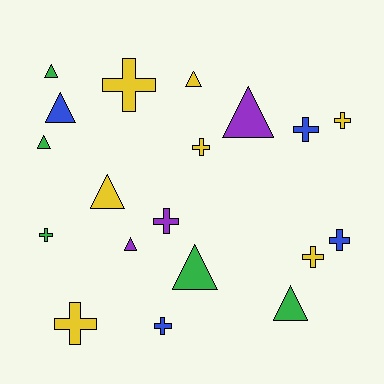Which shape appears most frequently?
Cross, with 10 objects.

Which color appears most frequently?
Yellow, with 7 objects.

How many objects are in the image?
There are 19 objects.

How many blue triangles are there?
There is 1 blue triangle.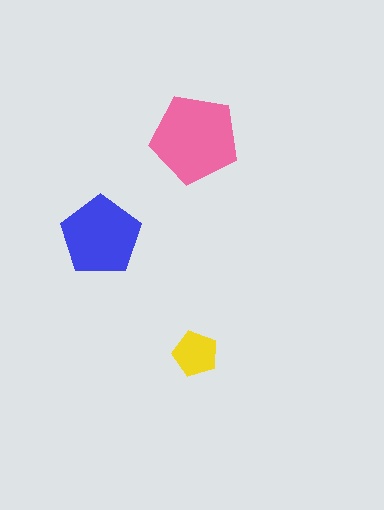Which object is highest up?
The pink pentagon is topmost.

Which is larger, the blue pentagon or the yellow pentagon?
The blue one.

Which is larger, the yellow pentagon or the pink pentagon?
The pink one.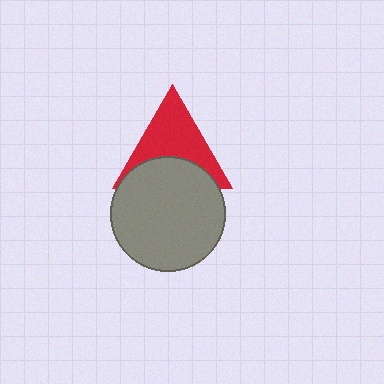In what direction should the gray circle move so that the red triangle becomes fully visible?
The gray circle should move down. That is the shortest direction to clear the overlap and leave the red triangle fully visible.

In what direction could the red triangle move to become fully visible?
The red triangle could move up. That would shift it out from behind the gray circle entirely.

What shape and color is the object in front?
The object in front is a gray circle.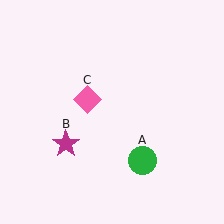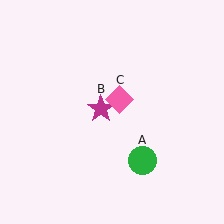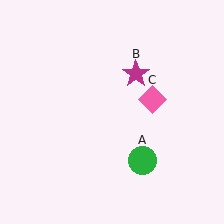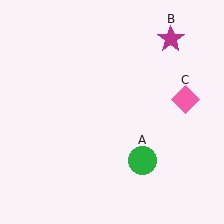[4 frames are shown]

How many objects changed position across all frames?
2 objects changed position: magenta star (object B), pink diamond (object C).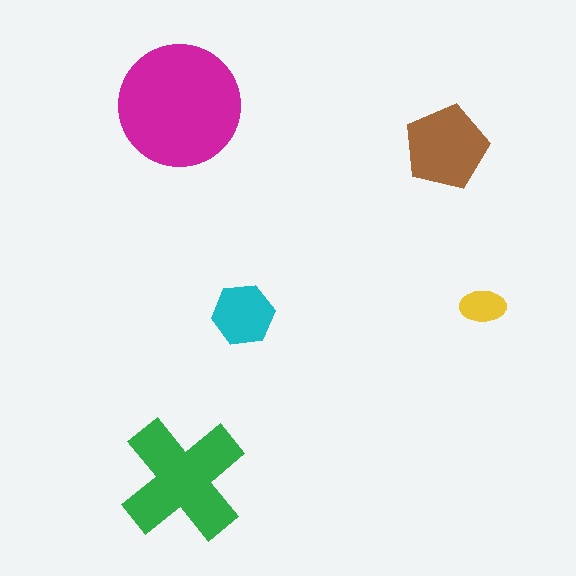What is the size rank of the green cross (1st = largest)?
2nd.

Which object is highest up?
The magenta circle is topmost.